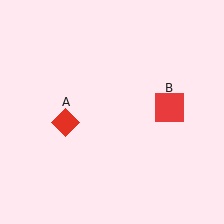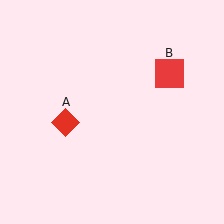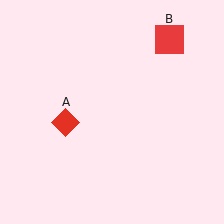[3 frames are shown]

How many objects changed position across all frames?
1 object changed position: red square (object B).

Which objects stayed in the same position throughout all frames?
Red diamond (object A) remained stationary.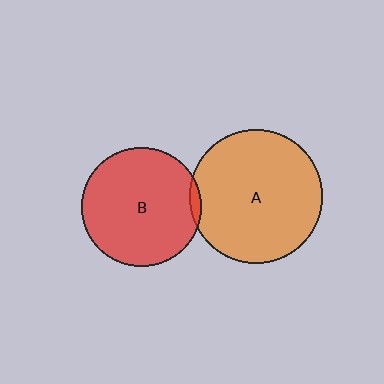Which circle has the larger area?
Circle A (orange).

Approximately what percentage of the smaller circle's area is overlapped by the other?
Approximately 5%.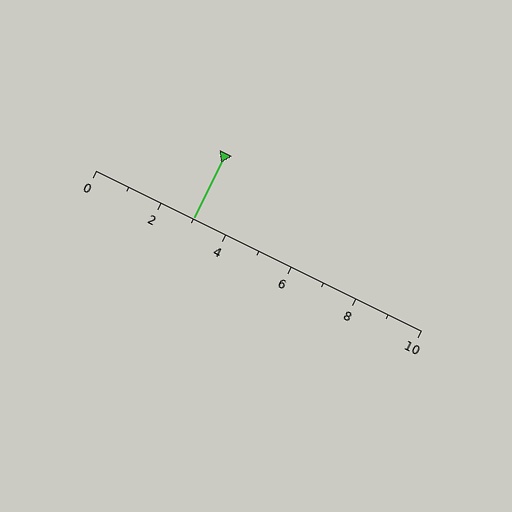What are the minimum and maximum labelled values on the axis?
The axis runs from 0 to 10.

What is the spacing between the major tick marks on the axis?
The major ticks are spaced 2 apart.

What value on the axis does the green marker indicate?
The marker indicates approximately 3.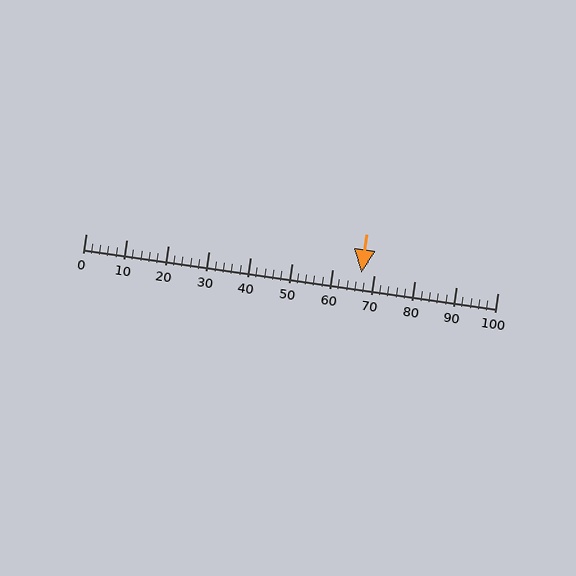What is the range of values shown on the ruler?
The ruler shows values from 0 to 100.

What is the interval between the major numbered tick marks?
The major tick marks are spaced 10 units apart.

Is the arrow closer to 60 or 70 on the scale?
The arrow is closer to 70.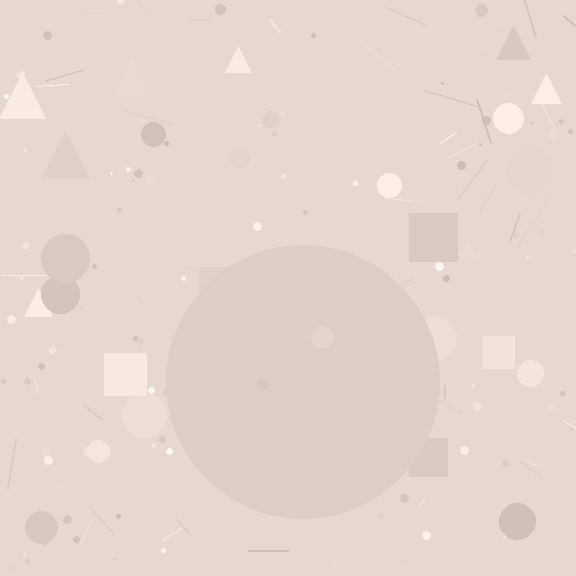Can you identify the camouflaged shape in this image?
The camouflaged shape is a circle.